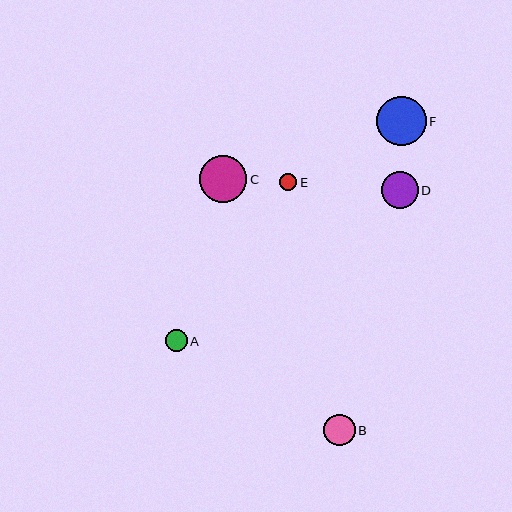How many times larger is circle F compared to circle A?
Circle F is approximately 2.3 times the size of circle A.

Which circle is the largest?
Circle F is the largest with a size of approximately 49 pixels.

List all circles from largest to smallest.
From largest to smallest: F, C, D, B, A, E.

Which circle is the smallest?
Circle E is the smallest with a size of approximately 17 pixels.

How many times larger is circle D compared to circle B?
Circle D is approximately 1.2 times the size of circle B.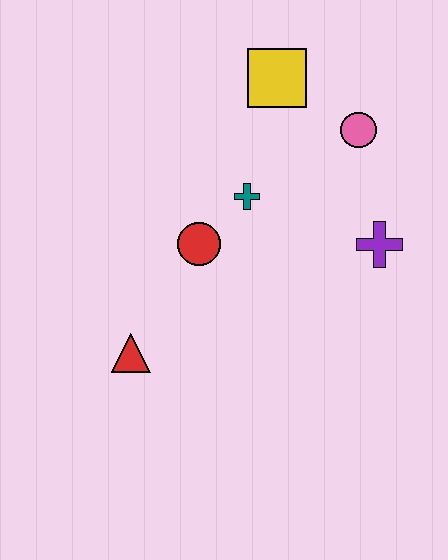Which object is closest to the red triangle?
The red circle is closest to the red triangle.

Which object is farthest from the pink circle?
The red triangle is farthest from the pink circle.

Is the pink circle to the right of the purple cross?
No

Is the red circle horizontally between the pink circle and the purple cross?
No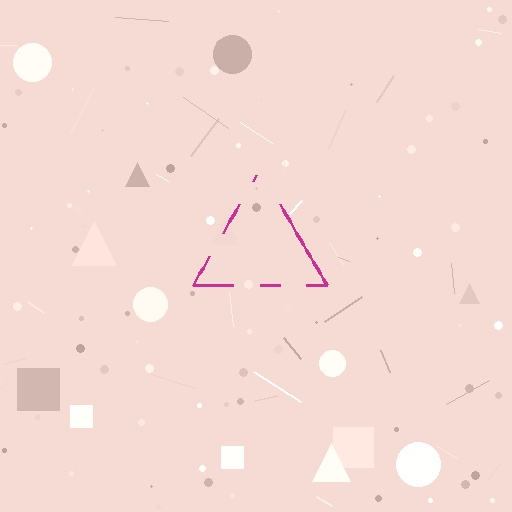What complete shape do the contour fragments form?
The contour fragments form a triangle.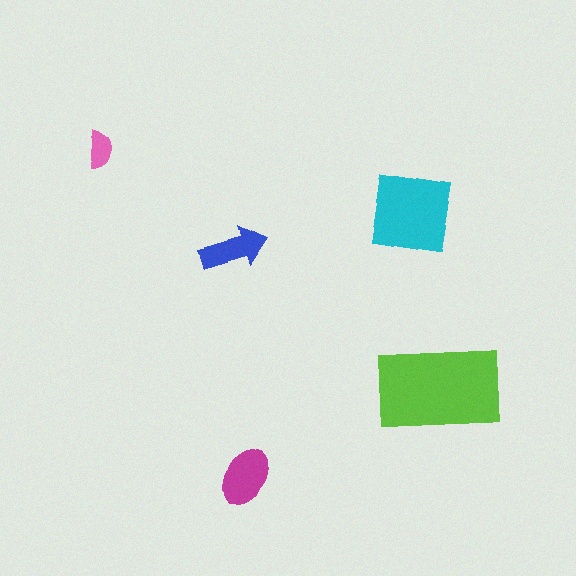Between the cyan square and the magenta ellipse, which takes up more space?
The cyan square.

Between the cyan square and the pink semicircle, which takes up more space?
The cyan square.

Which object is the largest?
The lime rectangle.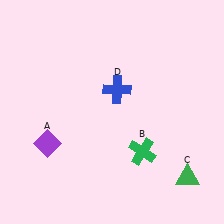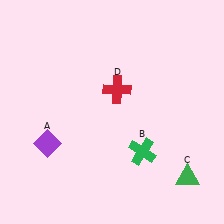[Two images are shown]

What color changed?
The cross (D) changed from blue in Image 1 to red in Image 2.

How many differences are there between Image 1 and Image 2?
There is 1 difference between the two images.